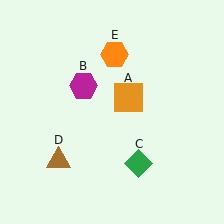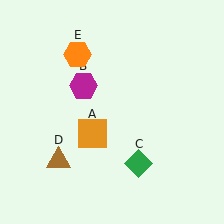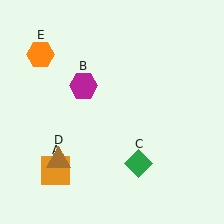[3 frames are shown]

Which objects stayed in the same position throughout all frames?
Magenta hexagon (object B) and green diamond (object C) and brown triangle (object D) remained stationary.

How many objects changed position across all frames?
2 objects changed position: orange square (object A), orange hexagon (object E).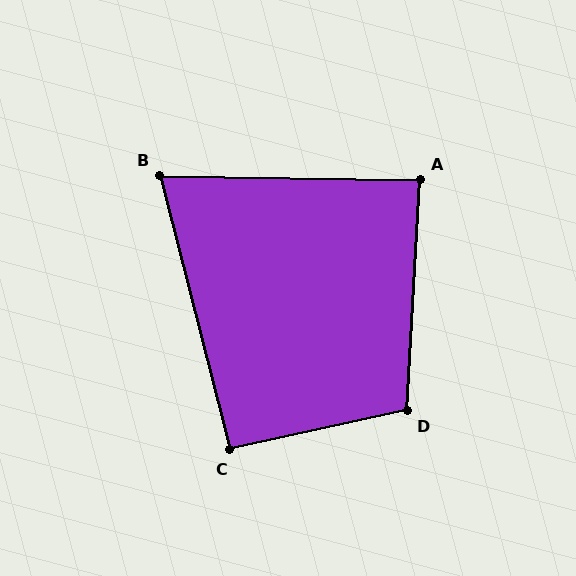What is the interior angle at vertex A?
Approximately 88 degrees (approximately right).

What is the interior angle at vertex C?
Approximately 92 degrees (approximately right).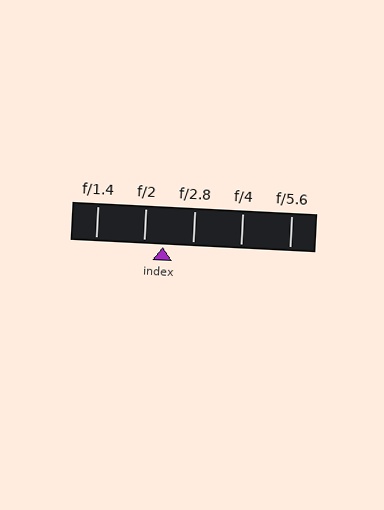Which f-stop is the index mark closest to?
The index mark is closest to f/2.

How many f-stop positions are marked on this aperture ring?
There are 5 f-stop positions marked.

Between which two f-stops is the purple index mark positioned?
The index mark is between f/2 and f/2.8.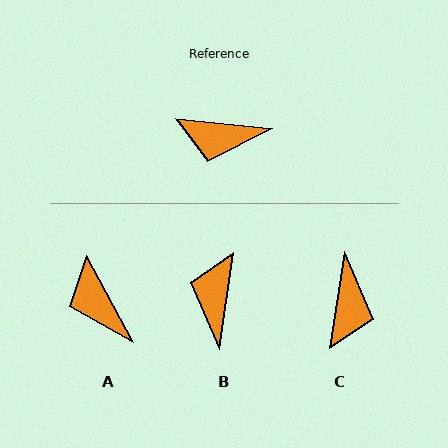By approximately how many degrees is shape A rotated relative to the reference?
Approximately 56 degrees clockwise.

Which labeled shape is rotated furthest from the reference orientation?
B, about 93 degrees away.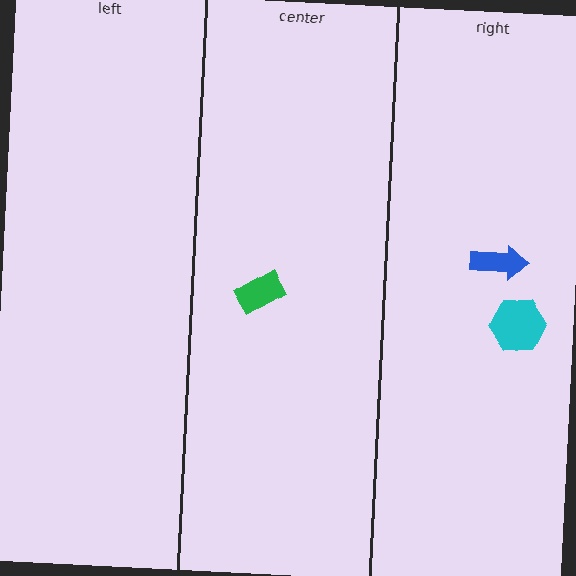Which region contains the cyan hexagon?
The right region.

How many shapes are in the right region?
2.